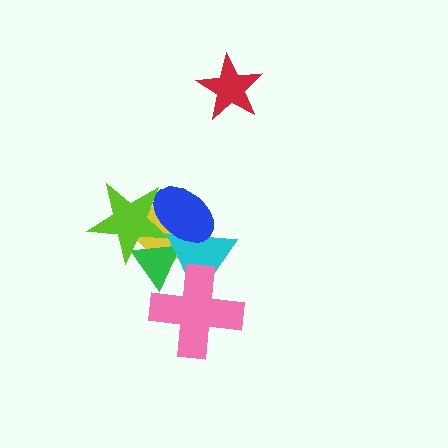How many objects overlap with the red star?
0 objects overlap with the red star.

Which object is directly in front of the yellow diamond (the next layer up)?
The green triangle is directly in front of the yellow diamond.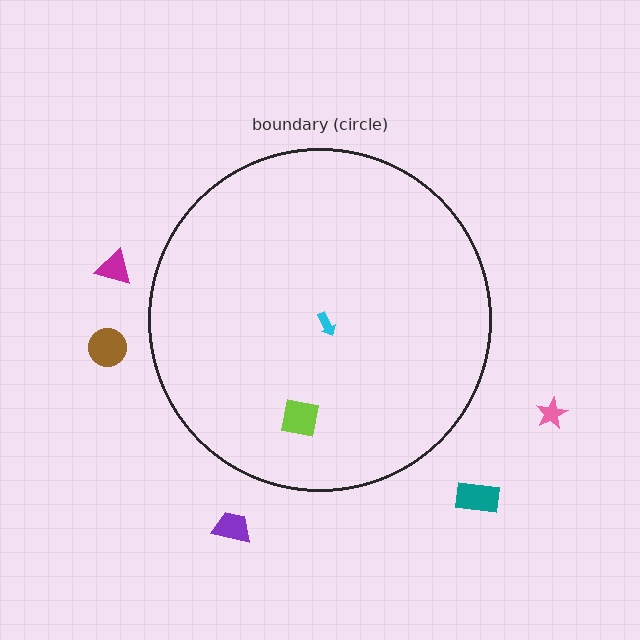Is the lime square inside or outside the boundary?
Inside.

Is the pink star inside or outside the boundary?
Outside.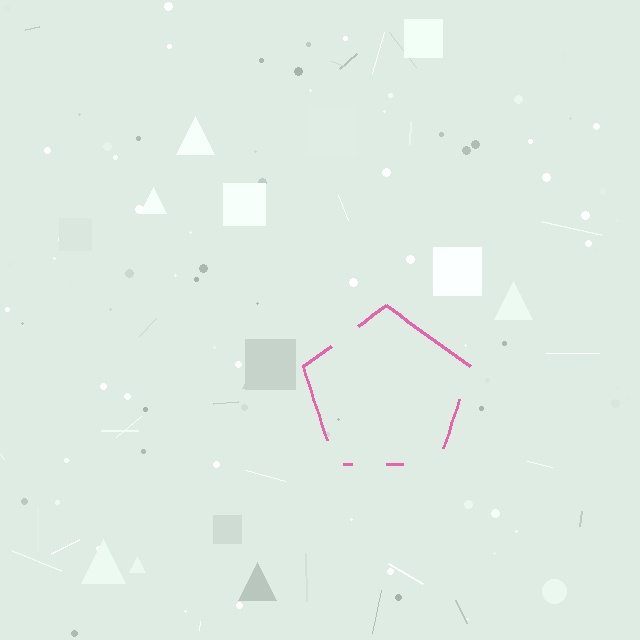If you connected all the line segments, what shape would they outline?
They would outline a pentagon.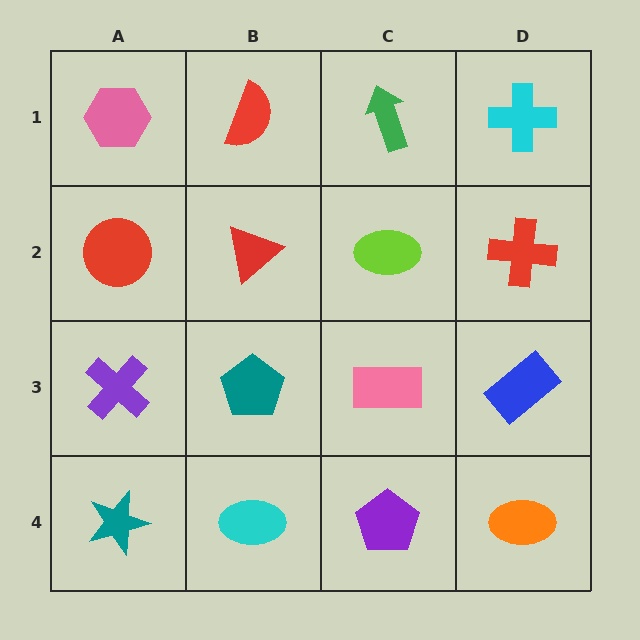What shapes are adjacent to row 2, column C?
A green arrow (row 1, column C), a pink rectangle (row 3, column C), a red triangle (row 2, column B), a red cross (row 2, column D).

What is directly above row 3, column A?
A red circle.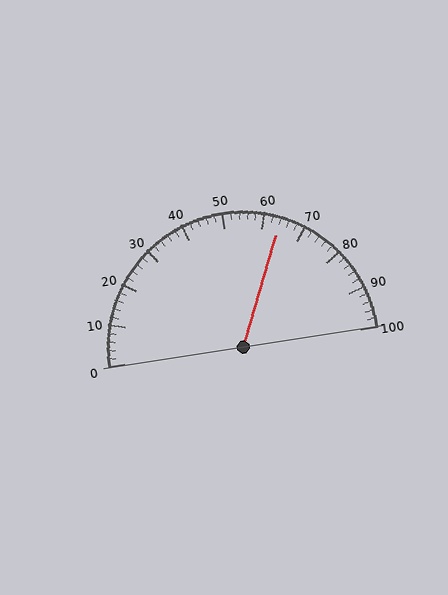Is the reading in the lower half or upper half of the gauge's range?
The reading is in the upper half of the range (0 to 100).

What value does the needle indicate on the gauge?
The needle indicates approximately 64.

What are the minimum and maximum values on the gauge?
The gauge ranges from 0 to 100.